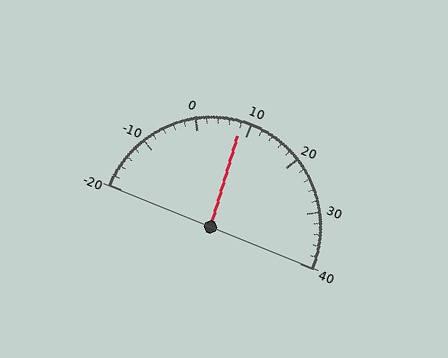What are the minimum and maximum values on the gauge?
The gauge ranges from -20 to 40.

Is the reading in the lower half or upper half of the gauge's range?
The reading is in the lower half of the range (-20 to 40).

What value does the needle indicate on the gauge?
The needle indicates approximately 8.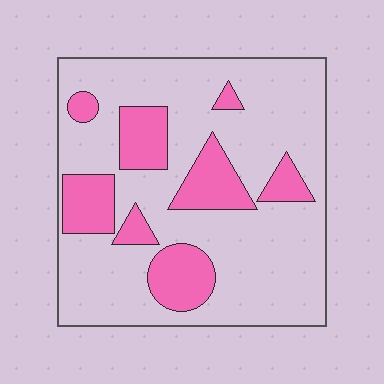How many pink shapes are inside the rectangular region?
8.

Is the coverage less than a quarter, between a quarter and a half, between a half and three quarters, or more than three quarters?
Less than a quarter.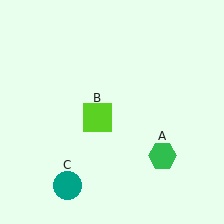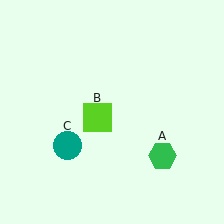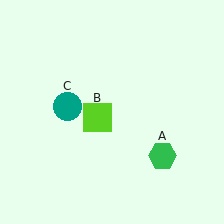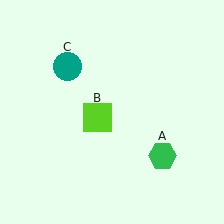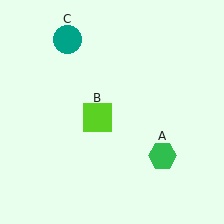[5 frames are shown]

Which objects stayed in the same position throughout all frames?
Green hexagon (object A) and lime square (object B) remained stationary.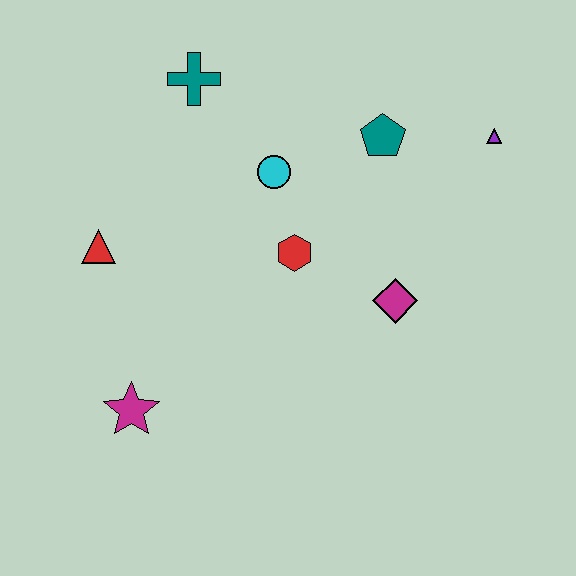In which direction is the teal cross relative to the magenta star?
The teal cross is above the magenta star.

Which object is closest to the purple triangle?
The teal pentagon is closest to the purple triangle.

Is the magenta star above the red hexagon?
No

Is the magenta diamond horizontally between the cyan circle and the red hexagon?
No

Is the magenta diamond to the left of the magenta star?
No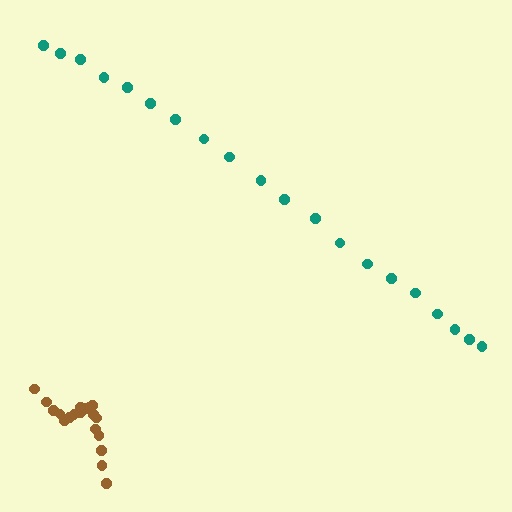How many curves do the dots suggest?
There are 2 distinct paths.